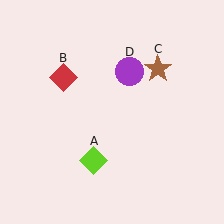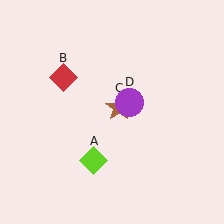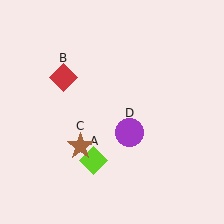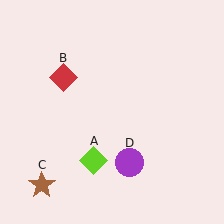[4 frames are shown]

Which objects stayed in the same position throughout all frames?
Lime diamond (object A) and red diamond (object B) remained stationary.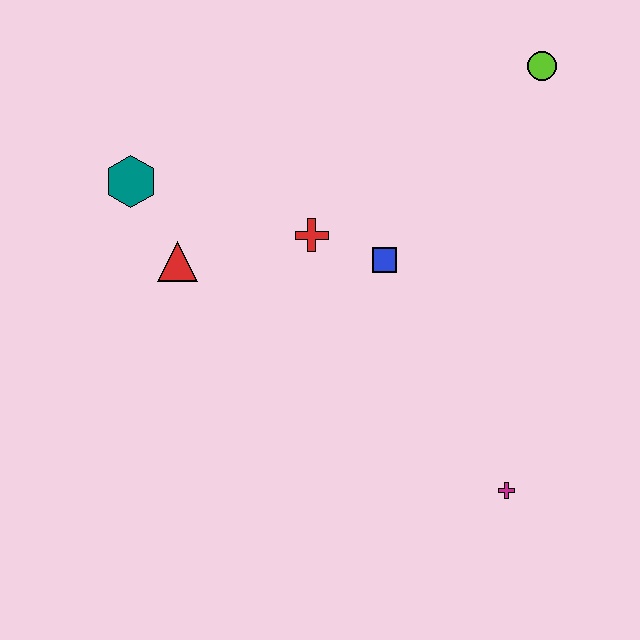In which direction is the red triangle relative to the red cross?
The red triangle is to the left of the red cross.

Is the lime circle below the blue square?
No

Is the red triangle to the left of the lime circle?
Yes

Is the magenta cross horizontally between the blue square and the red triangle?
No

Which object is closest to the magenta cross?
The blue square is closest to the magenta cross.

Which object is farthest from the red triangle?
The lime circle is farthest from the red triangle.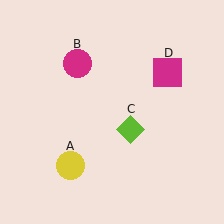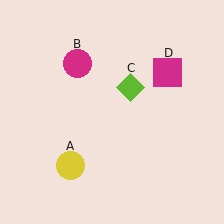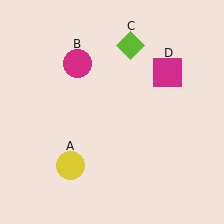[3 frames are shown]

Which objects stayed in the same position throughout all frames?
Yellow circle (object A) and magenta circle (object B) and magenta square (object D) remained stationary.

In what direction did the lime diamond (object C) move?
The lime diamond (object C) moved up.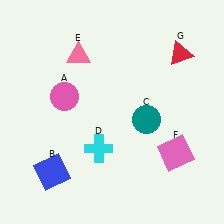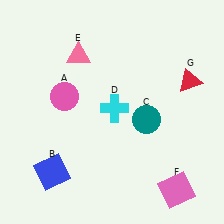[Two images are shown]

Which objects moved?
The objects that moved are: the cyan cross (D), the pink square (F), the red triangle (G).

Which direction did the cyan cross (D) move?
The cyan cross (D) moved up.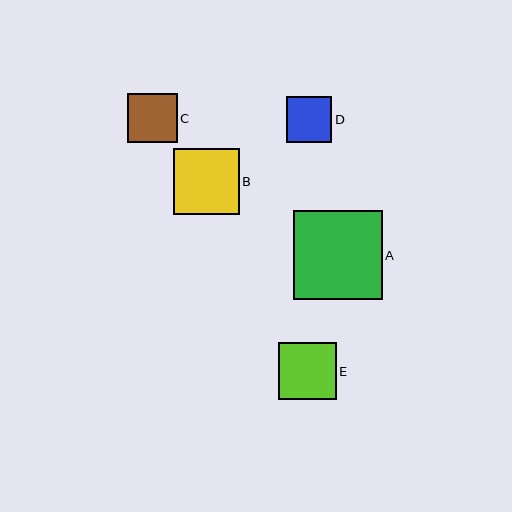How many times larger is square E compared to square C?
Square E is approximately 1.2 times the size of square C.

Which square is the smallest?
Square D is the smallest with a size of approximately 46 pixels.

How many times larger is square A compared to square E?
Square A is approximately 1.5 times the size of square E.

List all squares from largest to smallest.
From largest to smallest: A, B, E, C, D.